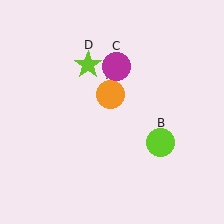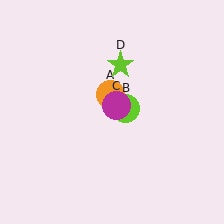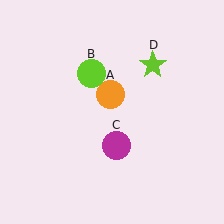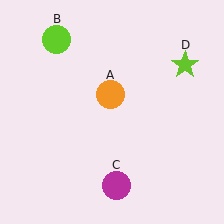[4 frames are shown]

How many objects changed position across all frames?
3 objects changed position: lime circle (object B), magenta circle (object C), lime star (object D).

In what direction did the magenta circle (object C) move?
The magenta circle (object C) moved down.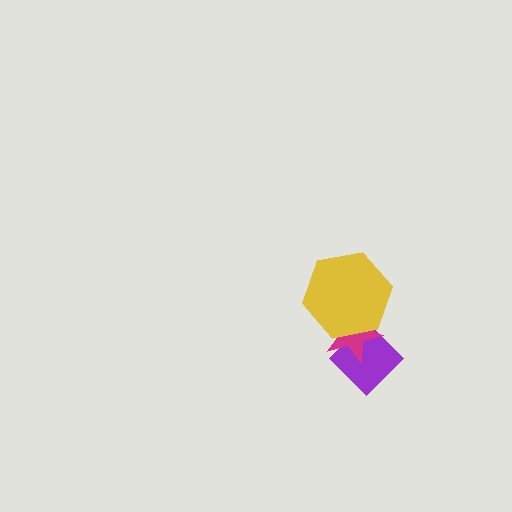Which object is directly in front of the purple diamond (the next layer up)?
The magenta star is directly in front of the purple diamond.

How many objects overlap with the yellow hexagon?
2 objects overlap with the yellow hexagon.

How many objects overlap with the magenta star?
2 objects overlap with the magenta star.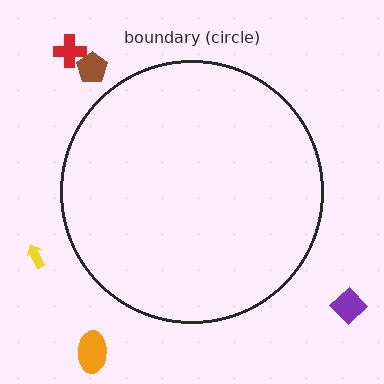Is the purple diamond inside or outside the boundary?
Outside.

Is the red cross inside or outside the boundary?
Outside.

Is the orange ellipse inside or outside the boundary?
Outside.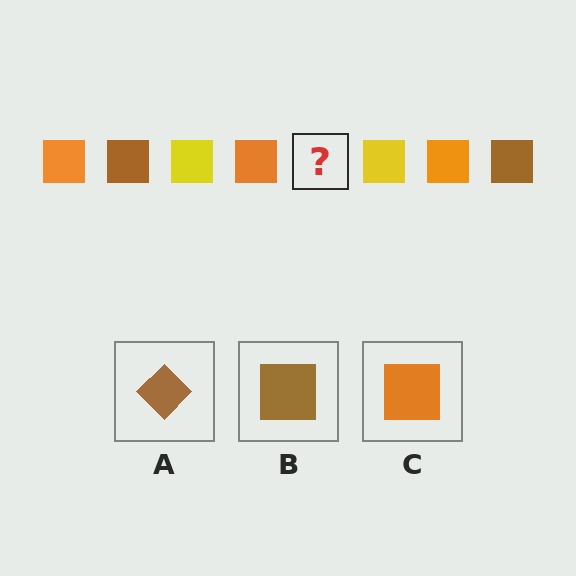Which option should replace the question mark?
Option B.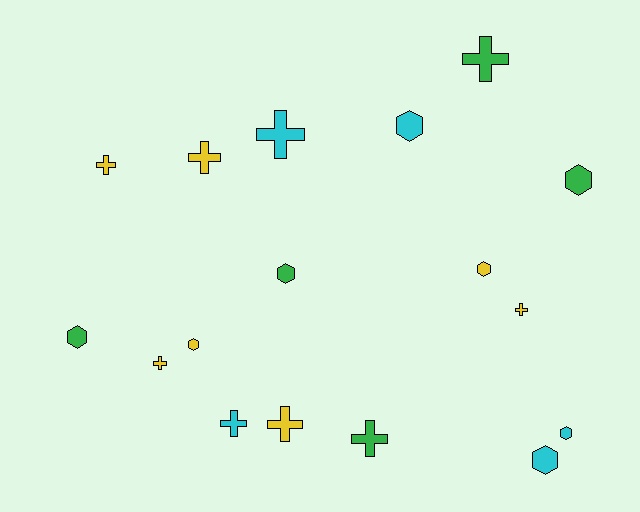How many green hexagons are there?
There are 3 green hexagons.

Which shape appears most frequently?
Cross, with 9 objects.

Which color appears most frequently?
Yellow, with 7 objects.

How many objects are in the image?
There are 17 objects.